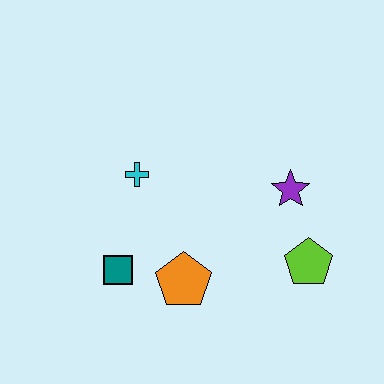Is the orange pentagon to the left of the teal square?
No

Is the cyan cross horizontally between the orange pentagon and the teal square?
Yes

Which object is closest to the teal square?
The orange pentagon is closest to the teal square.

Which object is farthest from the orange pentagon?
The purple star is farthest from the orange pentagon.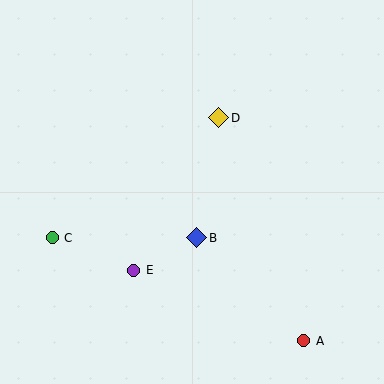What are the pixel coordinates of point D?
Point D is at (219, 118).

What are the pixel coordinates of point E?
Point E is at (134, 270).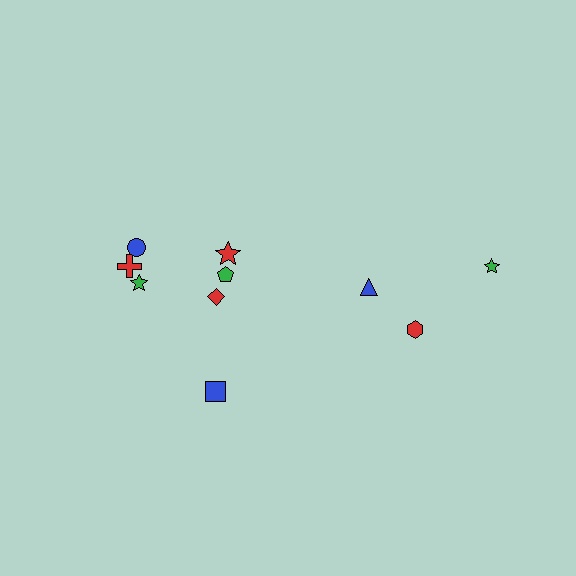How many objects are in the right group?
There are 3 objects.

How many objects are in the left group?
There are 7 objects.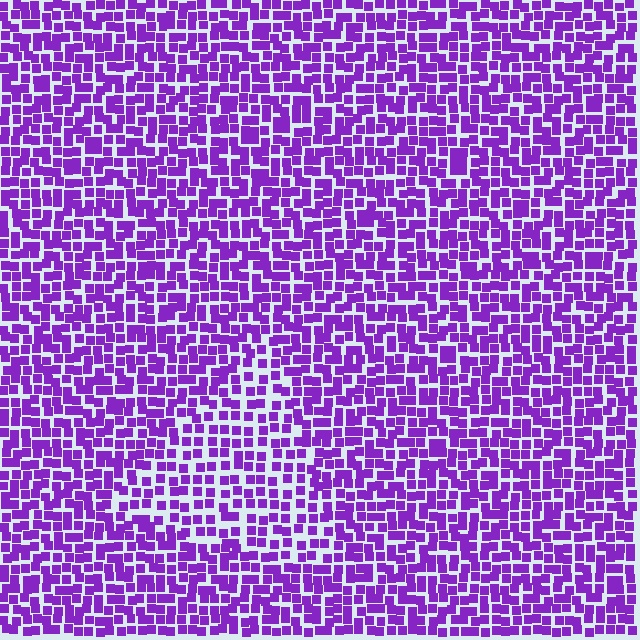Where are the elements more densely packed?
The elements are more densely packed outside the triangle boundary.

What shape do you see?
I see a triangle.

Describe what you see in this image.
The image contains small purple elements arranged at two different densities. A triangle-shaped region is visible where the elements are less densely packed than the surrounding area.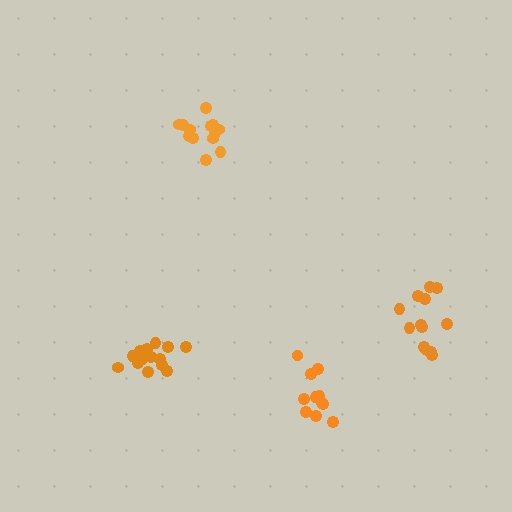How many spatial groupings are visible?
There are 4 spatial groupings.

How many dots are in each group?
Group 1: 15 dots, Group 2: 13 dots, Group 3: 13 dots, Group 4: 11 dots (52 total).